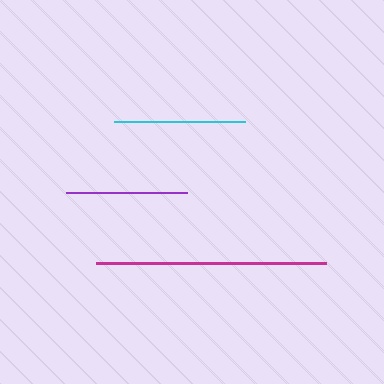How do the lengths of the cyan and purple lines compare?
The cyan and purple lines are approximately the same length.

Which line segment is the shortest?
The purple line is the shortest at approximately 120 pixels.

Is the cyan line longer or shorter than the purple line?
The cyan line is longer than the purple line.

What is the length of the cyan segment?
The cyan segment is approximately 131 pixels long.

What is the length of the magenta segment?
The magenta segment is approximately 230 pixels long.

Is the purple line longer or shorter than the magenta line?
The magenta line is longer than the purple line.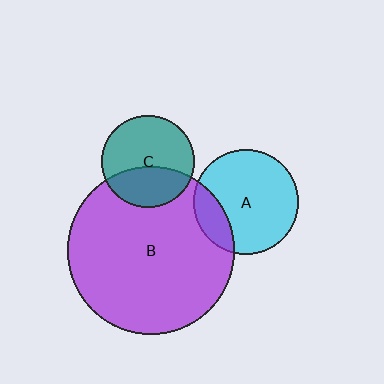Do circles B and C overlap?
Yes.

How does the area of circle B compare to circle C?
Approximately 3.3 times.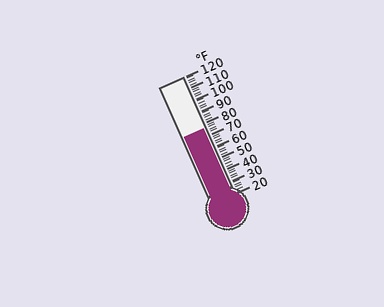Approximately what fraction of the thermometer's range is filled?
The thermometer is filled to approximately 55% of its range.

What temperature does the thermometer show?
The thermometer shows approximately 76°F.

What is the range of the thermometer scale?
The thermometer scale ranges from 20°F to 120°F.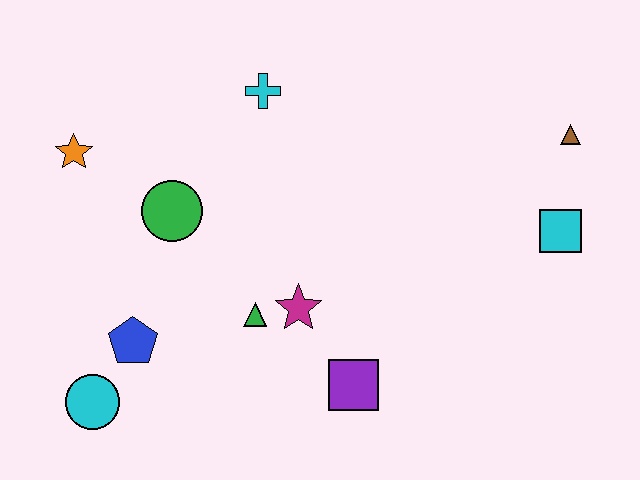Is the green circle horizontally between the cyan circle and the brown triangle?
Yes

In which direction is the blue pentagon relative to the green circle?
The blue pentagon is below the green circle.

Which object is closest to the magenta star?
The green triangle is closest to the magenta star.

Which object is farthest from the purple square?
The orange star is farthest from the purple square.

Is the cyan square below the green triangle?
No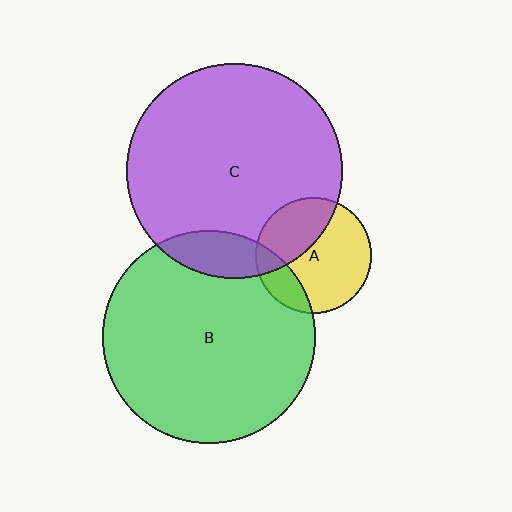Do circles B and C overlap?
Yes.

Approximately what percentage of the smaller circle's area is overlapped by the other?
Approximately 10%.